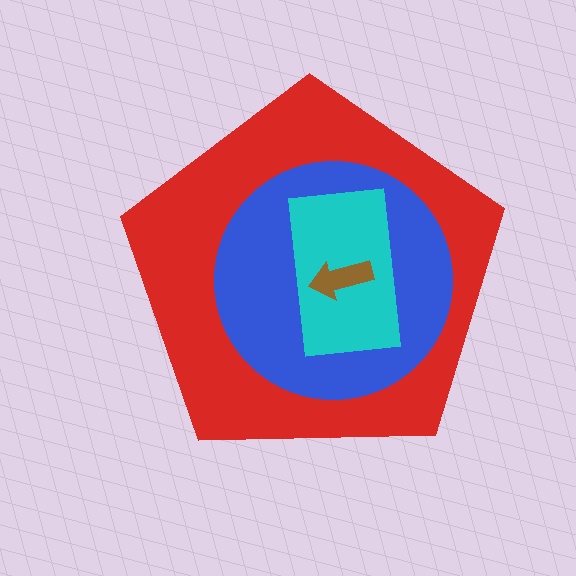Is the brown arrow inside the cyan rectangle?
Yes.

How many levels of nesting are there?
4.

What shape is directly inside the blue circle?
The cyan rectangle.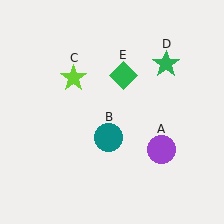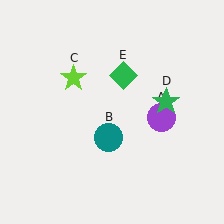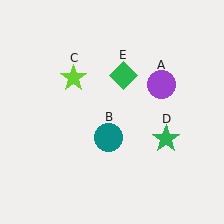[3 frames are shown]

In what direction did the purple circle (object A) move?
The purple circle (object A) moved up.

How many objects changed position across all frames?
2 objects changed position: purple circle (object A), green star (object D).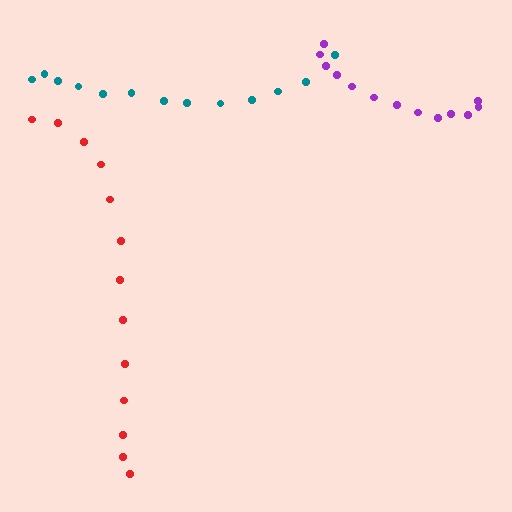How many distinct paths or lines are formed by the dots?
There are 3 distinct paths.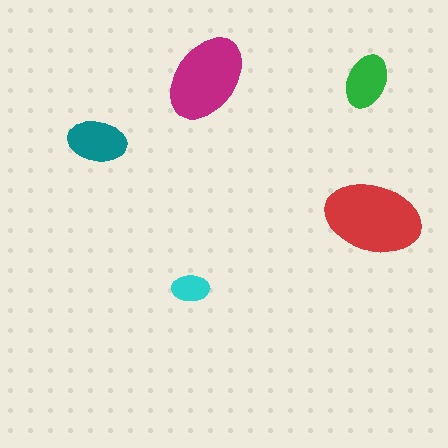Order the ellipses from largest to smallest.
the red one, the magenta one, the teal one, the green one, the cyan one.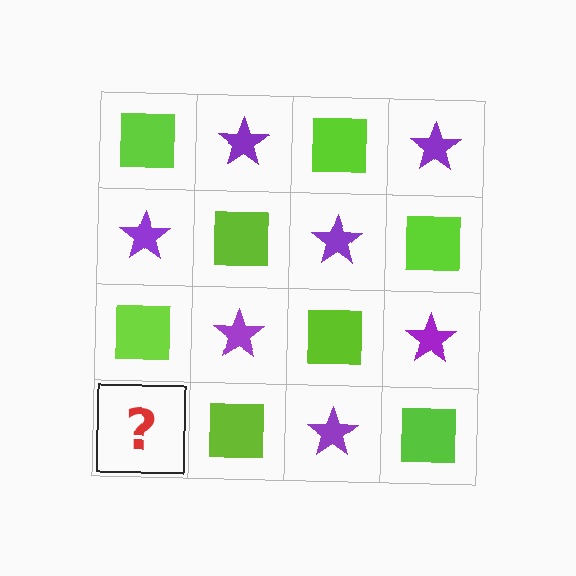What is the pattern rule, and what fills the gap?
The rule is that it alternates lime square and purple star in a checkerboard pattern. The gap should be filled with a purple star.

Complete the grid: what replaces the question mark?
The question mark should be replaced with a purple star.